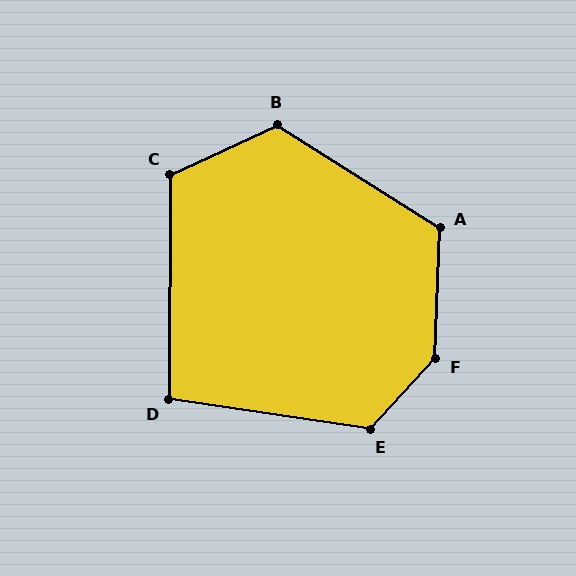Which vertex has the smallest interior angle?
D, at approximately 98 degrees.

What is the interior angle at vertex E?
Approximately 124 degrees (obtuse).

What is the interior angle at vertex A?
Approximately 120 degrees (obtuse).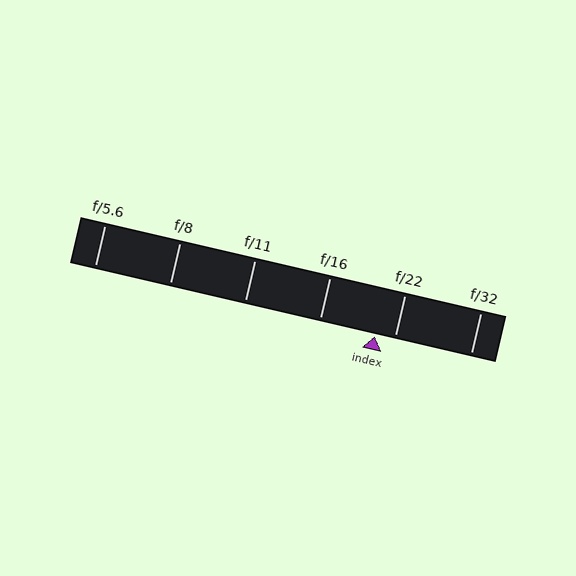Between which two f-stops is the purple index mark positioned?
The index mark is between f/16 and f/22.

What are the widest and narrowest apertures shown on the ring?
The widest aperture shown is f/5.6 and the narrowest is f/32.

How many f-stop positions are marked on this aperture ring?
There are 6 f-stop positions marked.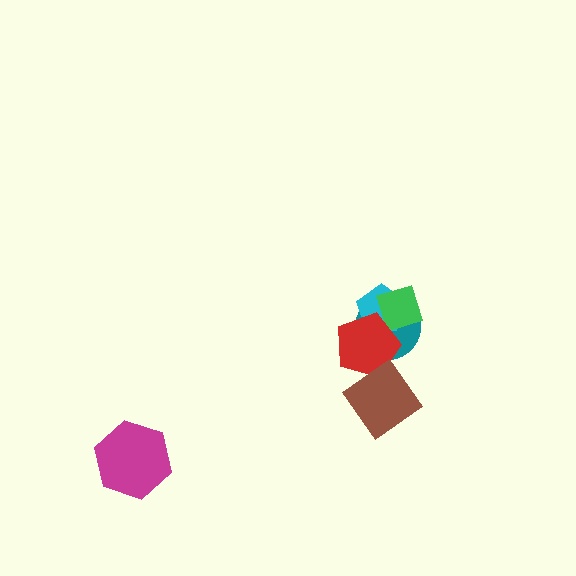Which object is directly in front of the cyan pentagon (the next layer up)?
The green diamond is directly in front of the cyan pentagon.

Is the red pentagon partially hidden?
Yes, it is partially covered by another shape.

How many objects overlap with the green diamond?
3 objects overlap with the green diamond.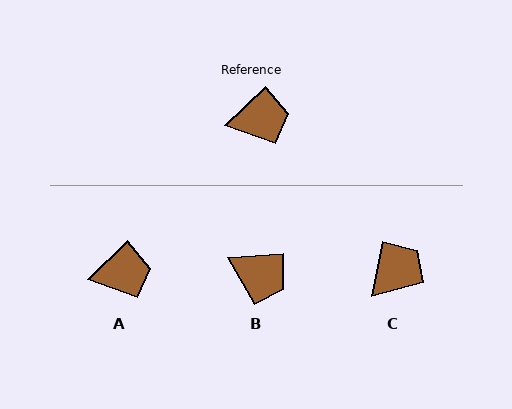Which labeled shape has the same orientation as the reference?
A.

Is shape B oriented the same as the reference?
No, it is off by about 40 degrees.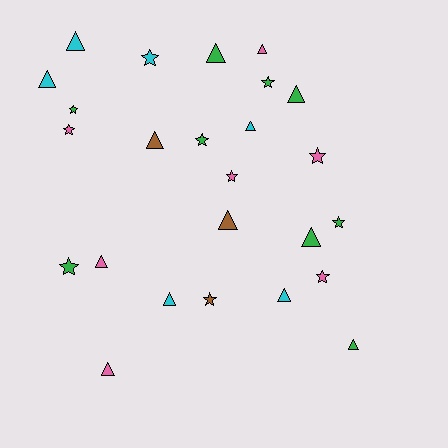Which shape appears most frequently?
Triangle, with 14 objects.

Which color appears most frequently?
Green, with 9 objects.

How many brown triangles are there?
There are 2 brown triangles.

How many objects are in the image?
There are 25 objects.